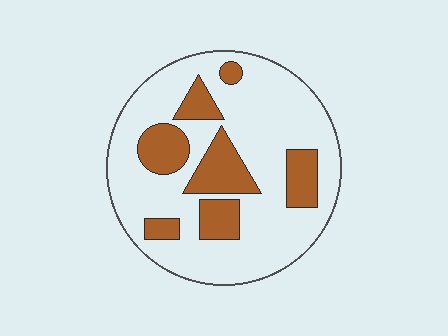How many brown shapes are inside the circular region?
7.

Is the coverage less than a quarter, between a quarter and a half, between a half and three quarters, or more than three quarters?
Between a quarter and a half.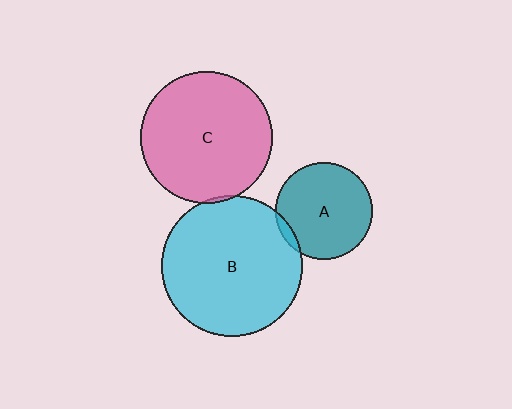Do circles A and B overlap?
Yes.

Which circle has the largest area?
Circle B (cyan).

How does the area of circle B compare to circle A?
Approximately 2.1 times.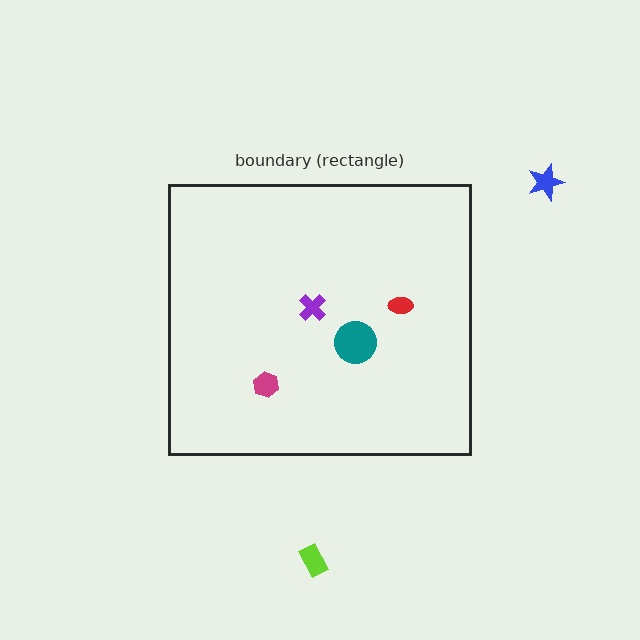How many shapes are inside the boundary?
4 inside, 2 outside.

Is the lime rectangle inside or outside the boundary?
Outside.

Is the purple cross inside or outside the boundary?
Inside.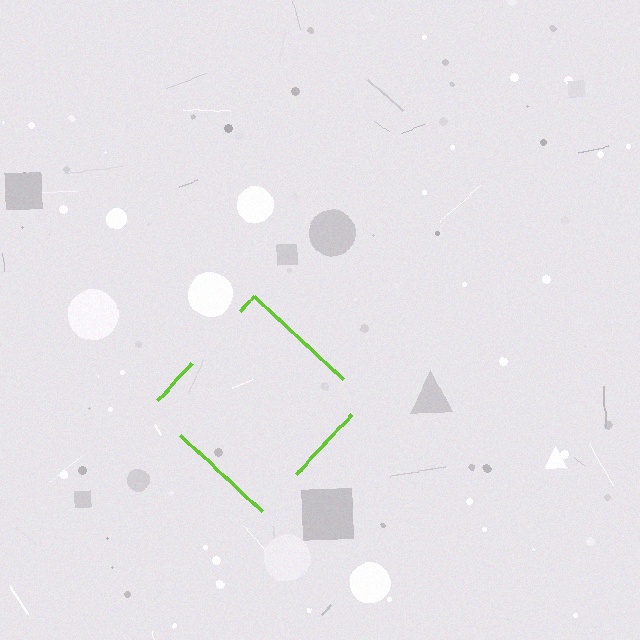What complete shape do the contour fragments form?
The contour fragments form a diamond.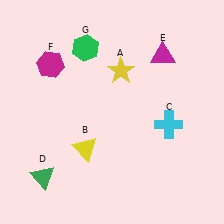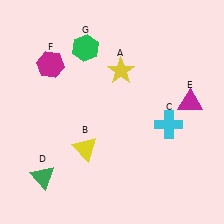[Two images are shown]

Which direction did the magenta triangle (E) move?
The magenta triangle (E) moved down.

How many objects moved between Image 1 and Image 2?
1 object moved between the two images.